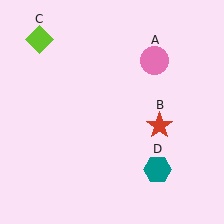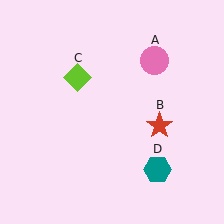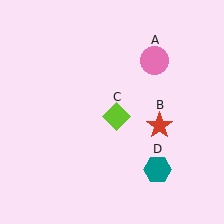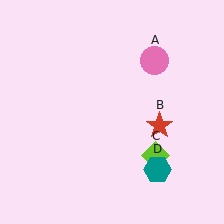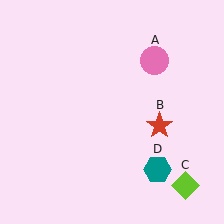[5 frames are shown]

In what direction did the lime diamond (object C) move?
The lime diamond (object C) moved down and to the right.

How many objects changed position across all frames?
1 object changed position: lime diamond (object C).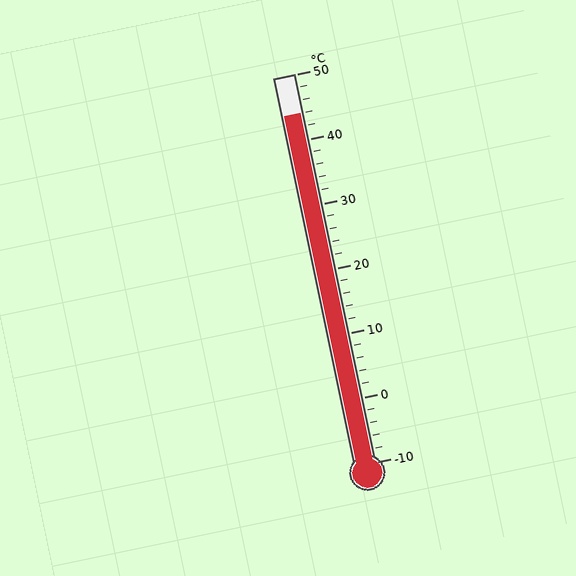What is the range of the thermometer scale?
The thermometer scale ranges from -10°C to 50°C.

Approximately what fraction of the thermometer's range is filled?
The thermometer is filled to approximately 90% of its range.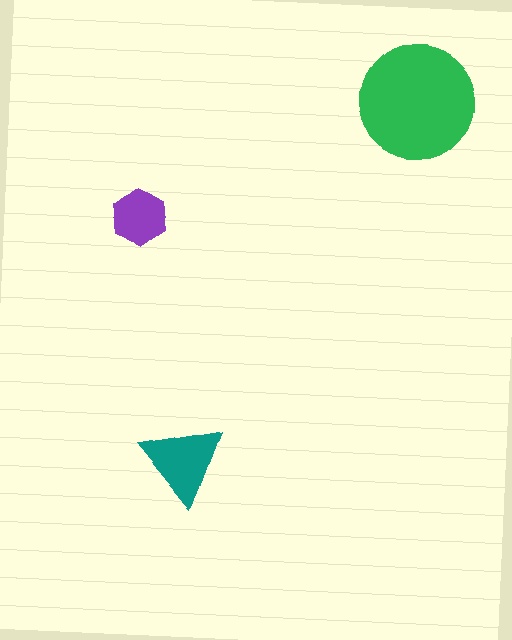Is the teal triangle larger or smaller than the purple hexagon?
Larger.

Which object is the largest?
The green circle.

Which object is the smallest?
The purple hexagon.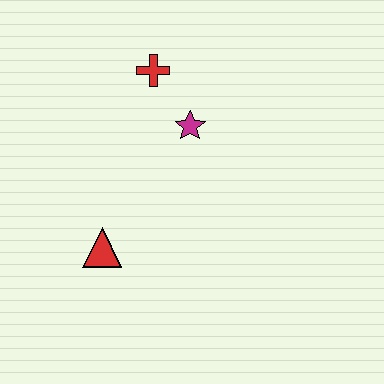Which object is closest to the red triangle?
The magenta star is closest to the red triangle.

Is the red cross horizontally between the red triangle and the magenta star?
Yes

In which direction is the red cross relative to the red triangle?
The red cross is above the red triangle.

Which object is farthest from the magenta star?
The red triangle is farthest from the magenta star.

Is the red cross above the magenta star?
Yes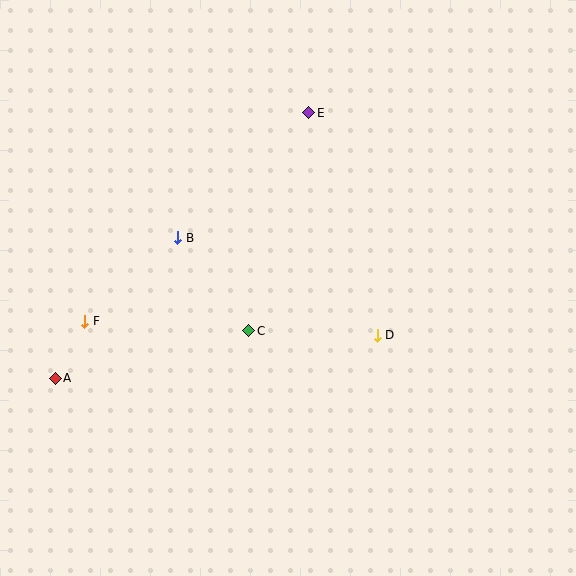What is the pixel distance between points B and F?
The distance between B and F is 125 pixels.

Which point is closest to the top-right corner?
Point E is closest to the top-right corner.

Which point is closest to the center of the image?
Point C at (249, 331) is closest to the center.